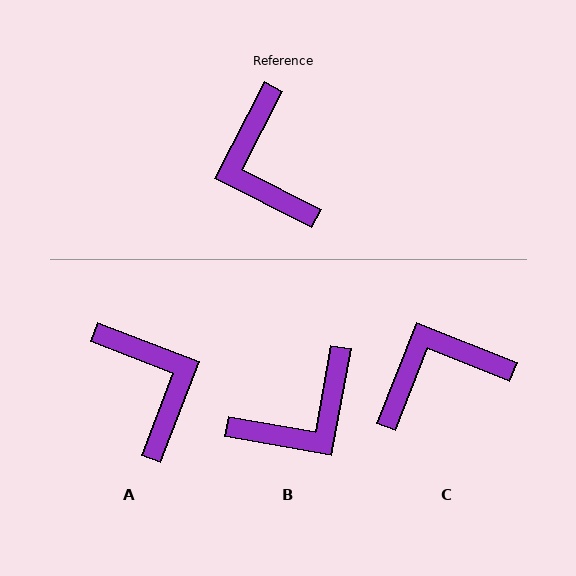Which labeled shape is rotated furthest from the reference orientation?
A, about 174 degrees away.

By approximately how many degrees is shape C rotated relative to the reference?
Approximately 85 degrees clockwise.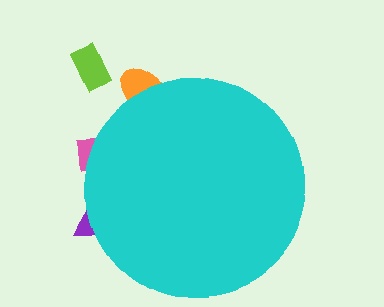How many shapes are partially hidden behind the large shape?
3 shapes are partially hidden.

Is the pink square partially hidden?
Yes, the pink square is partially hidden behind the cyan circle.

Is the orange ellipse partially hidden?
Yes, the orange ellipse is partially hidden behind the cyan circle.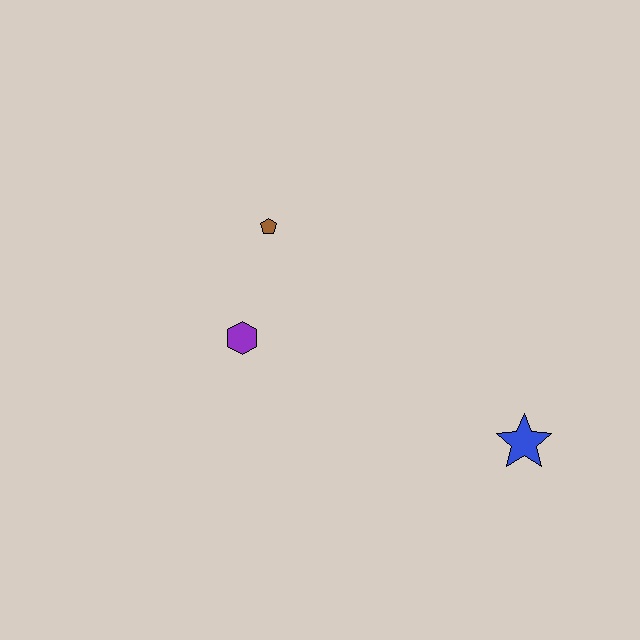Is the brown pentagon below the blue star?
No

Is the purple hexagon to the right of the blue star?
No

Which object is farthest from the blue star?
The brown pentagon is farthest from the blue star.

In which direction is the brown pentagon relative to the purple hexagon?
The brown pentagon is above the purple hexagon.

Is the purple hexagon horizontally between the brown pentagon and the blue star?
No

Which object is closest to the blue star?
The purple hexagon is closest to the blue star.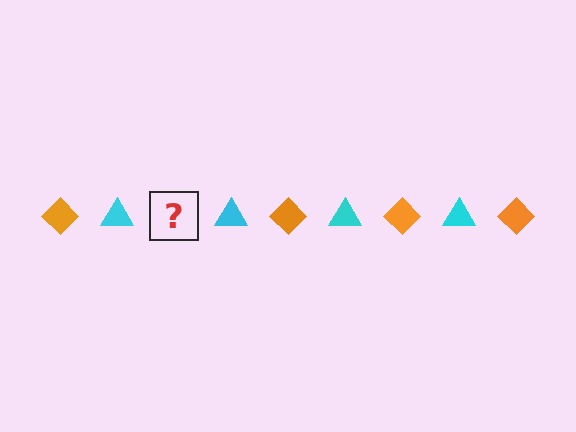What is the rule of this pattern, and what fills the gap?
The rule is that the pattern alternates between orange diamond and cyan triangle. The gap should be filled with an orange diamond.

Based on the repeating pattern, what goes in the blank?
The blank should be an orange diamond.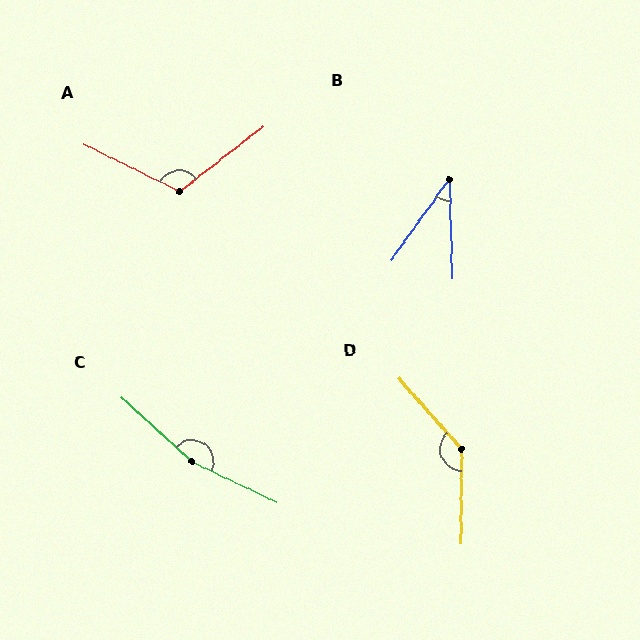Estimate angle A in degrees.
Approximately 116 degrees.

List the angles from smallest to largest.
B (37°), A (116°), D (138°), C (163°).